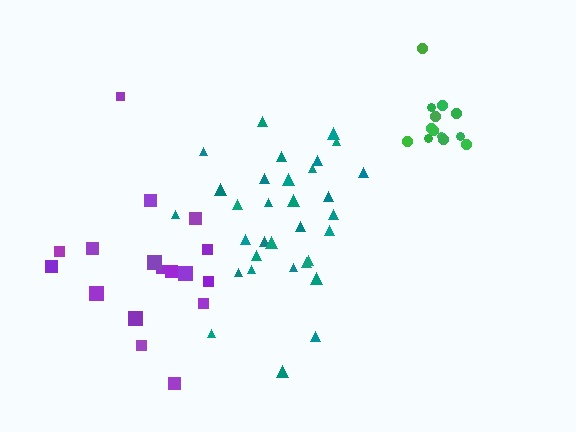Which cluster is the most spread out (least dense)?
Purple.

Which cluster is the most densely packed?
Green.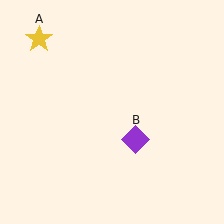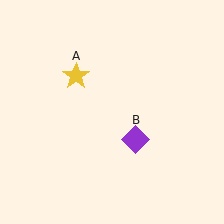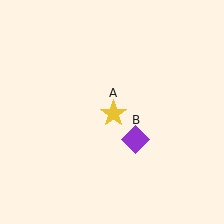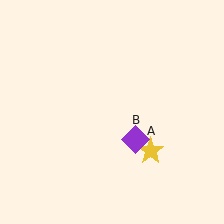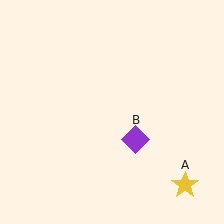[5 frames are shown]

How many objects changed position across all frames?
1 object changed position: yellow star (object A).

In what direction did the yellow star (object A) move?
The yellow star (object A) moved down and to the right.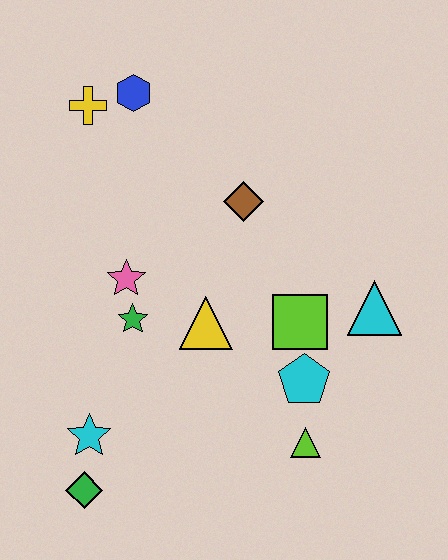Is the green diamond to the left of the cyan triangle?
Yes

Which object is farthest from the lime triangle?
The yellow cross is farthest from the lime triangle.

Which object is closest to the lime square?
The cyan pentagon is closest to the lime square.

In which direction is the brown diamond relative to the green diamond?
The brown diamond is above the green diamond.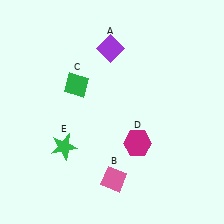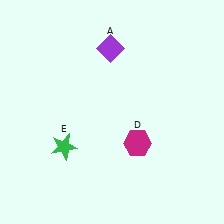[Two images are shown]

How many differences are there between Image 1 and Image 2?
There are 2 differences between the two images.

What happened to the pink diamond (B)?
The pink diamond (B) was removed in Image 2. It was in the bottom-right area of Image 1.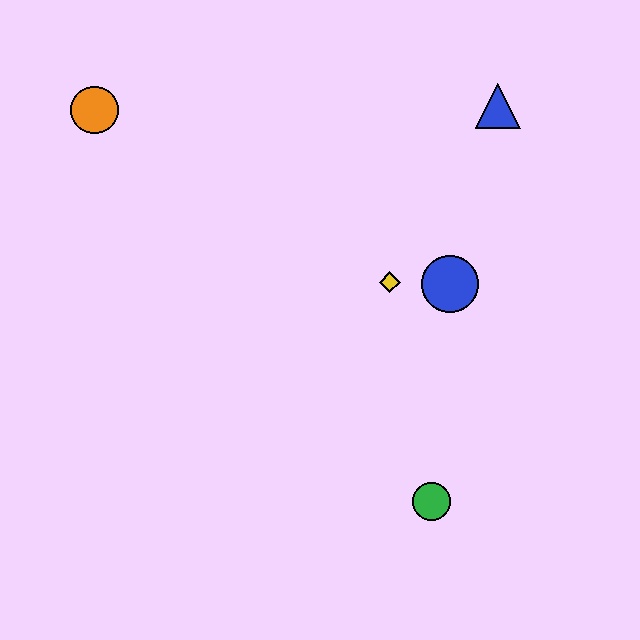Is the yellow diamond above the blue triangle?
No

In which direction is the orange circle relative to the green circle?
The orange circle is above the green circle.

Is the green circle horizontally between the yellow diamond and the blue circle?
Yes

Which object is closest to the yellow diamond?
The blue circle is closest to the yellow diamond.